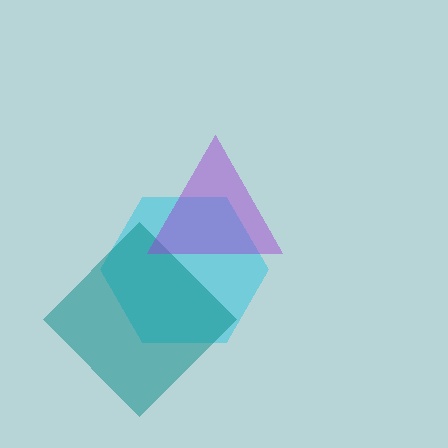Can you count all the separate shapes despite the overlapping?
Yes, there are 3 separate shapes.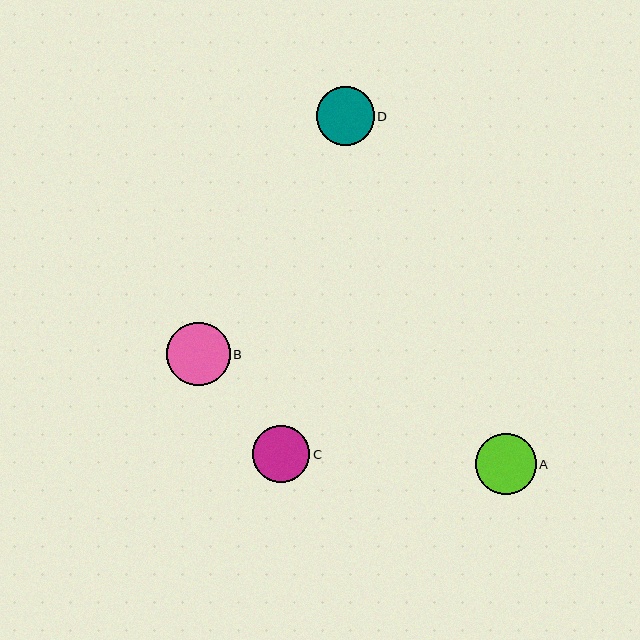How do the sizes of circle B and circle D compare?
Circle B and circle D are approximately the same size.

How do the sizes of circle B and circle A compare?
Circle B and circle A are approximately the same size.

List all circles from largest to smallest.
From largest to smallest: B, A, D, C.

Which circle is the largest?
Circle B is the largest with a size of approximately 64 pixels.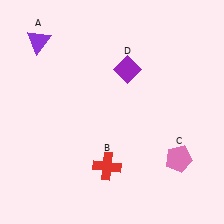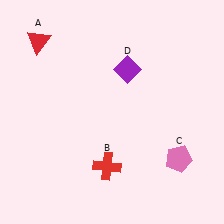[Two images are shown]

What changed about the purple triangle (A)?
In Image 1, A is purple. In Image 2, it changed to red.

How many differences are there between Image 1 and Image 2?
There is 1 difference between the two images.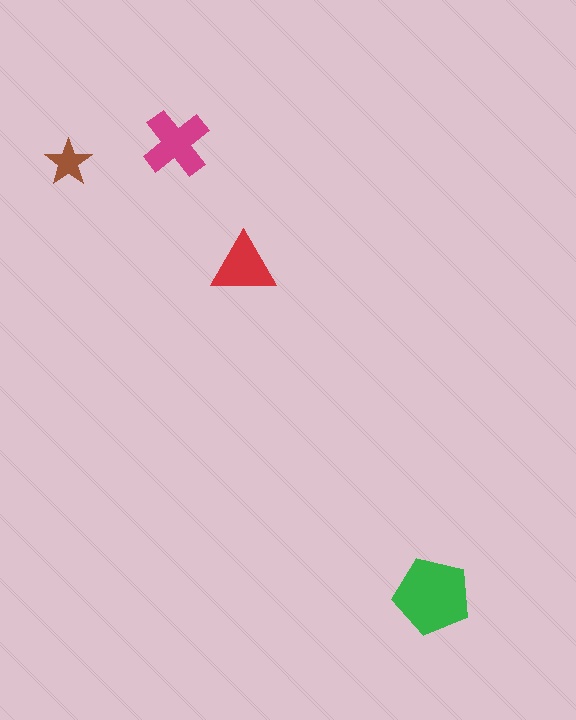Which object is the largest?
The green pentagon.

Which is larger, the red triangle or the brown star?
The red triangle.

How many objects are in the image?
There are 4 objects in the image.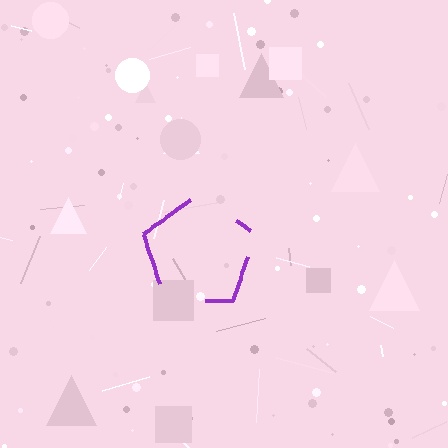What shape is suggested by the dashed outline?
The dashed outline suggests a pentagon.